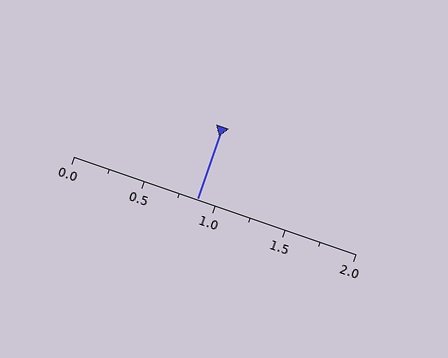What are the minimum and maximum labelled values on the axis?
The axis runs from 0.0 to 2.0.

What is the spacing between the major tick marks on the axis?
The major ticks are spaced 0.5 apart.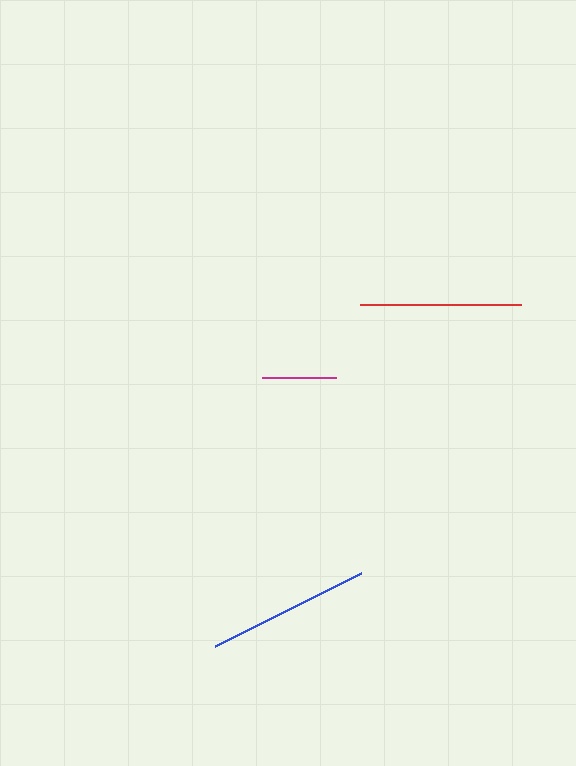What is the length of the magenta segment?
The magenta segment is approximately 74 pixels long.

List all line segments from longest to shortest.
From longest to shortest: blue, red, magenta.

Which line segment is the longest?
The blue line is the longest at approximately 162 pixels.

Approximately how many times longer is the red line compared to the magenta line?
The red line is approximately 2.2 times the length of the magenta line.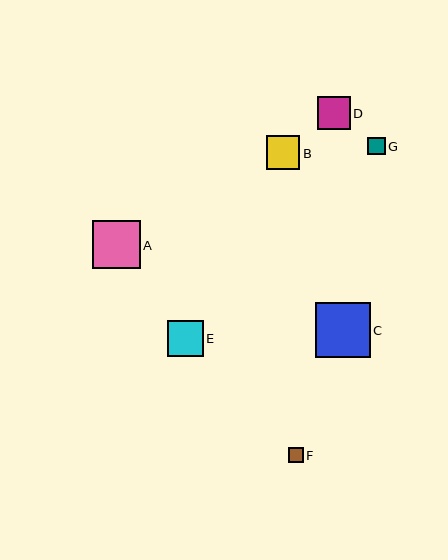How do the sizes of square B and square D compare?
Square B and square D are approximately the same size.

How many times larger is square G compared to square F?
Square G is approximately 1.1 times the size of square F.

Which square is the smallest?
Square F is the smallest with a size of approximately 15 pixels.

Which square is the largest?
Square C is the largest with a size of approximately 55 pixels.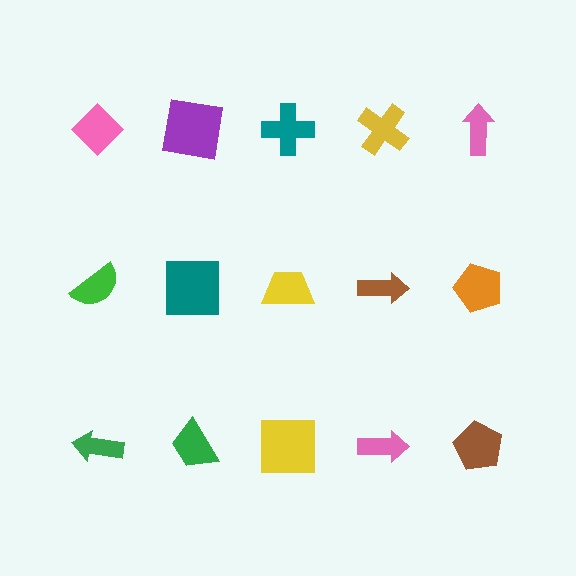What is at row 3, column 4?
A pink arrow.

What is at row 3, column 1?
A green arrow.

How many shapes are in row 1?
5 shapes.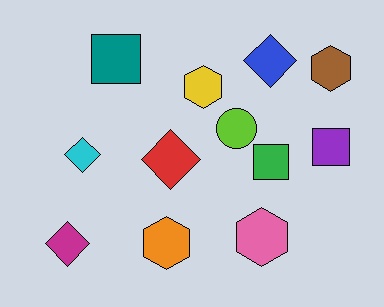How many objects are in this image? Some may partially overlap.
There are 12 objects.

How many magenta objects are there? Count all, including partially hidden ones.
There is 1 magenta object.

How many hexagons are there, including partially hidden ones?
There are 4 hexagons.